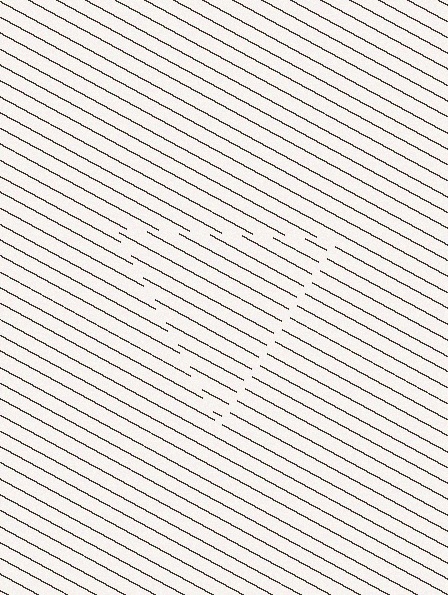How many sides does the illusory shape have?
3 sides — the line-ends trace a triangle.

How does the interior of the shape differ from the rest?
The interior of the shape contains the same grating, shifted by half a period — the contour is defined by the phase discontinuity where line-ends from the inner and outer gratings abut.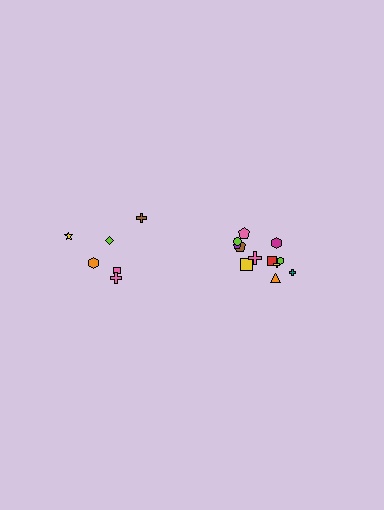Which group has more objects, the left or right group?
The right group.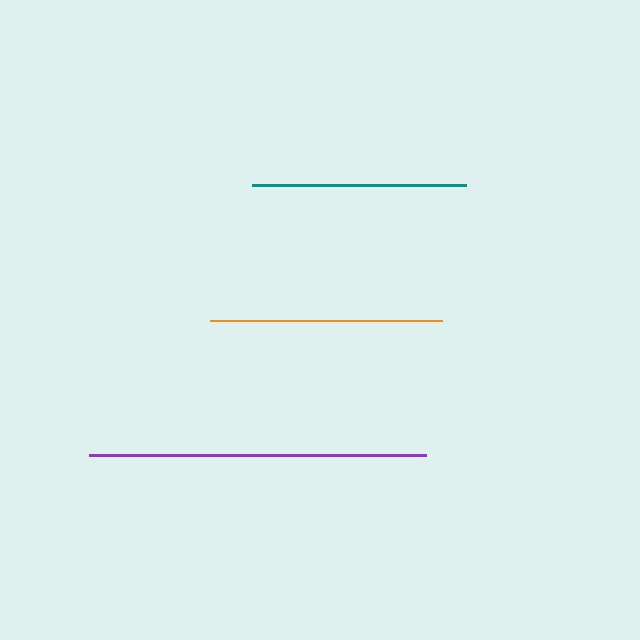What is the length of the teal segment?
The teal segment is approximately 214 pixels long.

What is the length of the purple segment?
The purple segment is approximately 338 pixels long.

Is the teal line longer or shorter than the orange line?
The orange line is longer than the teal line.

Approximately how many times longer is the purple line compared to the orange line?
The purple line is approximately 1.5 times the length of the orange line.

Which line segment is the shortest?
The teal line is the shortest at approximately 214 pixels.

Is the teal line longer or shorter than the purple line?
The purple line is longer than the teal line.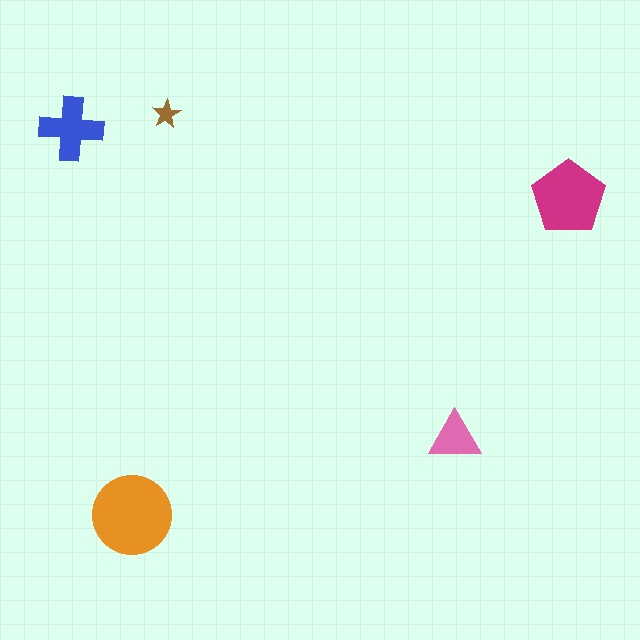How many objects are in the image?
There are 5 objects in the image.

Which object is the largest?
The orange circle.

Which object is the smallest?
The brown star.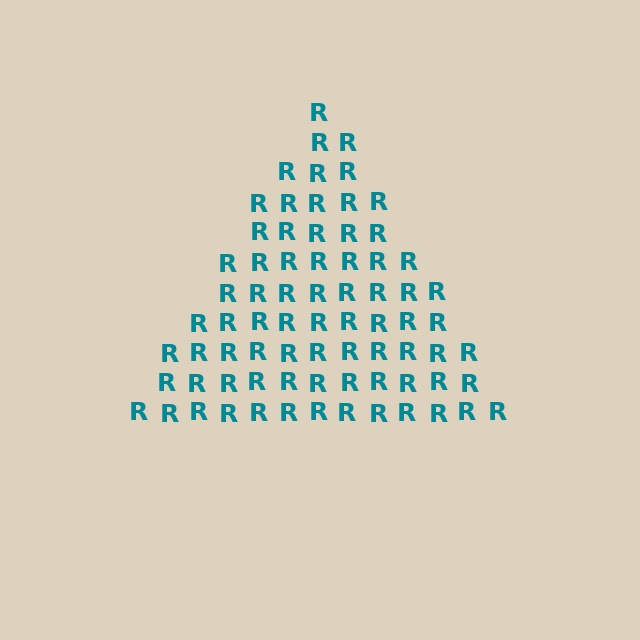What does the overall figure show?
The overall figure shows a triangle.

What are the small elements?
The small elements are letter R's.